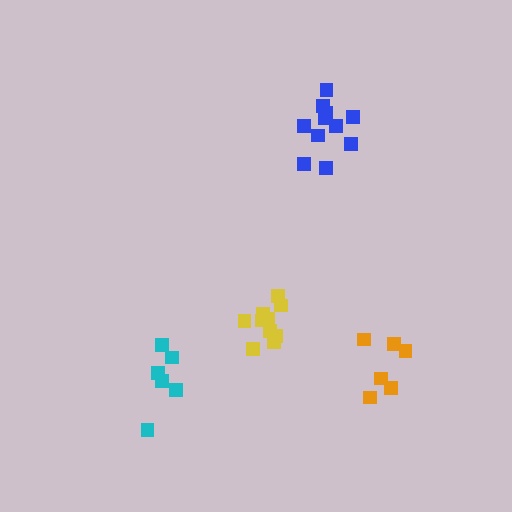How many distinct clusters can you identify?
There are 4 distinct clusters.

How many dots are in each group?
Group 1: 11 dots, Group 2: 6 dots, Group 3: 6 dots, Group 4: 10 dots (33 total).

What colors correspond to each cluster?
The clusters are colored: blue, cyan, orange, yellow.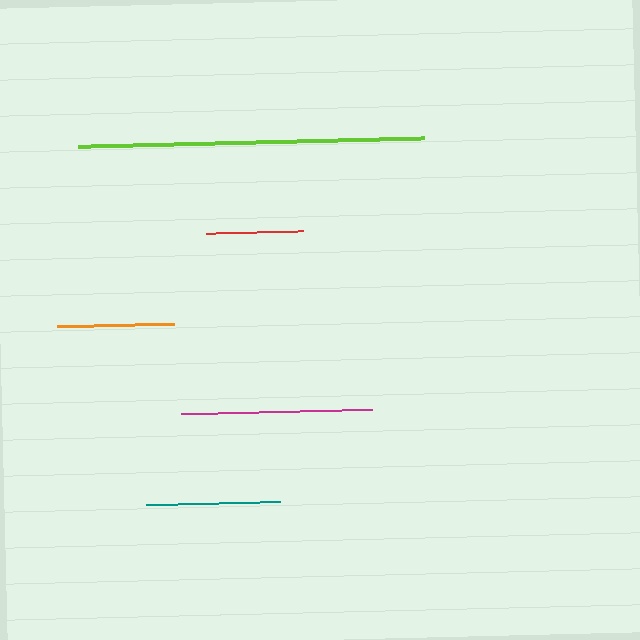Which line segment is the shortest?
The red line is the shortest at approximately 97 pixels.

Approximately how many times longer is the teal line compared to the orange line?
The teal line is approximately 1.1 times the length of the orange line.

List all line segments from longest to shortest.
From longest to shortest: lime, magenta, teal, orange, red.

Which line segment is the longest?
The lime line is the longest at approximately 346 pixels.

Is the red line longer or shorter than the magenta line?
The magenta line is longer than the red line.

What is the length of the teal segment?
The teal segment is approximately 134 pixels long.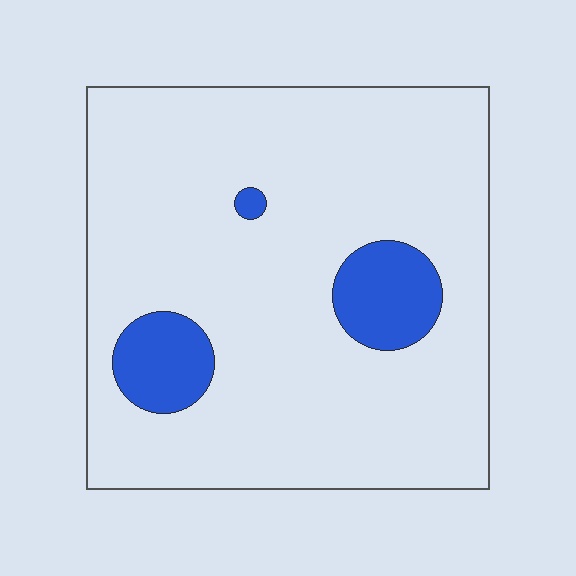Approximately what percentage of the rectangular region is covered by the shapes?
Approximately 10%.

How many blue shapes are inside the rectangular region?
3.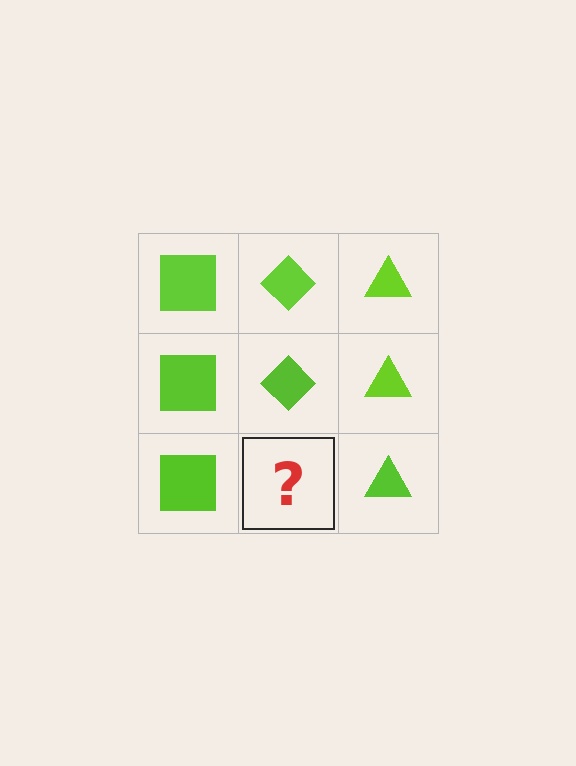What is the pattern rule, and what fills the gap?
The rule is that each column has a consistent shape. The gap should be filled with a lime diamond.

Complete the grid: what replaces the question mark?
The question mark should be replaced with a lime diamond.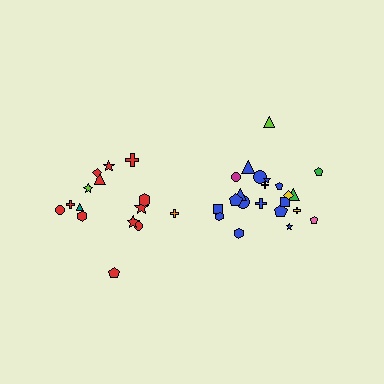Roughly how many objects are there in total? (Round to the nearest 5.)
Roughly 35 objects in total.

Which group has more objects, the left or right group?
The right group.